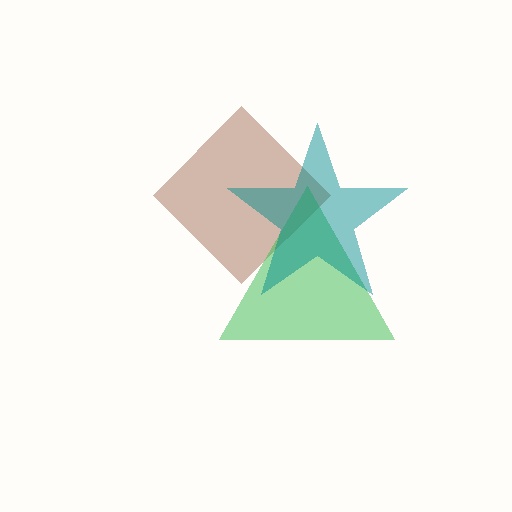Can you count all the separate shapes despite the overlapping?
Yes, there are 3 separate shapes.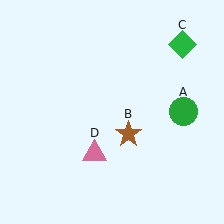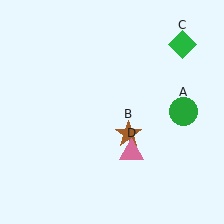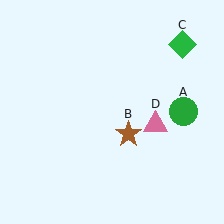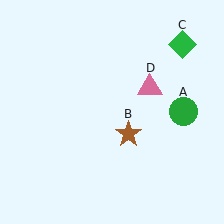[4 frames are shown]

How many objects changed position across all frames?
1 object changed position: pink triangle (object D).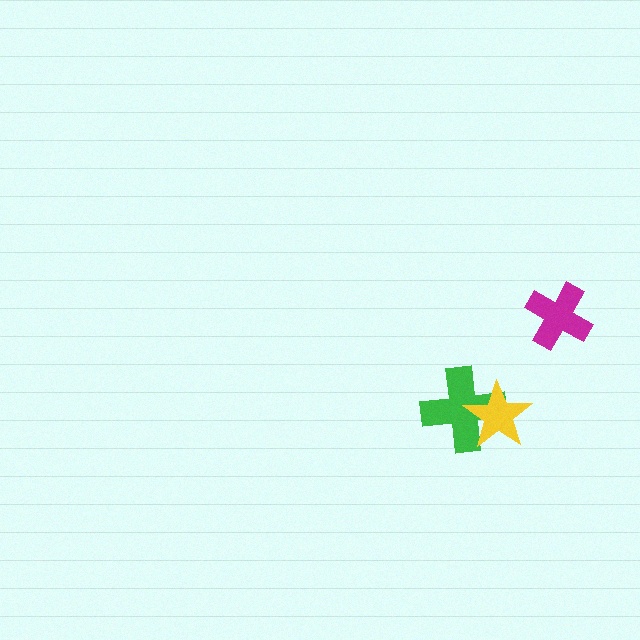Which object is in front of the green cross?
The yellow star is in front of the green cross.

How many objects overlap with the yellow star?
1 object overlaps with the yellow star.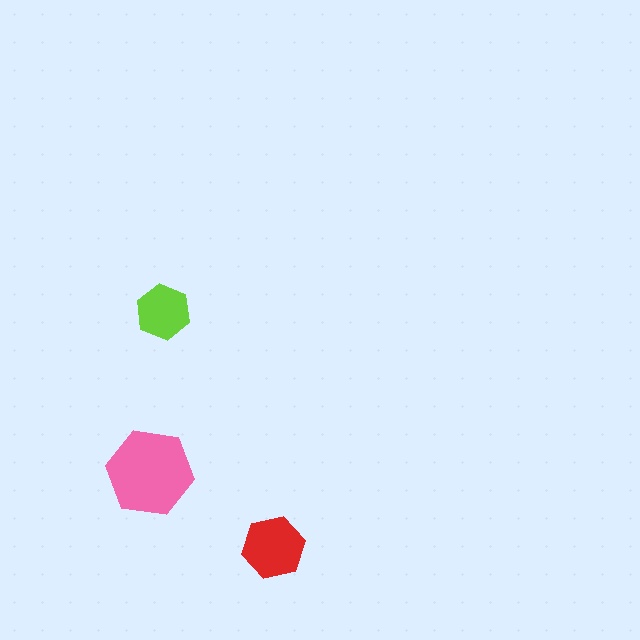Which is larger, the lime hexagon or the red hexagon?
The red one.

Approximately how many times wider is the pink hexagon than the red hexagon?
About 1.5 times wider.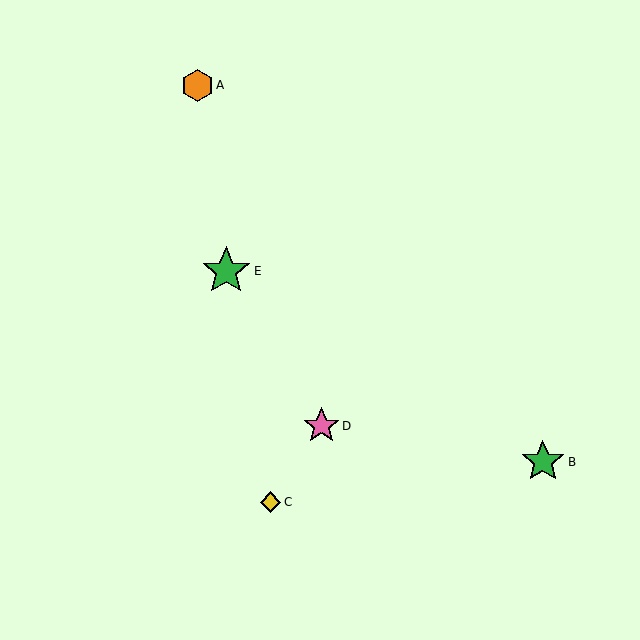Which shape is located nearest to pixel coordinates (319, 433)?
The pink star (labeled D) at (322, 426) is nearest to that location.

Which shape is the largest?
The green star (labeled E) is the largest.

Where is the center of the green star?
The center of the green star is at (226, 271).